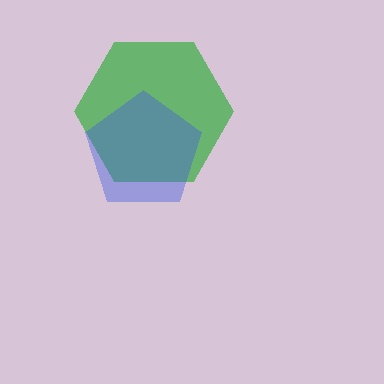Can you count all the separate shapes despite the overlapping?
Yes, there are 2 separate shapes.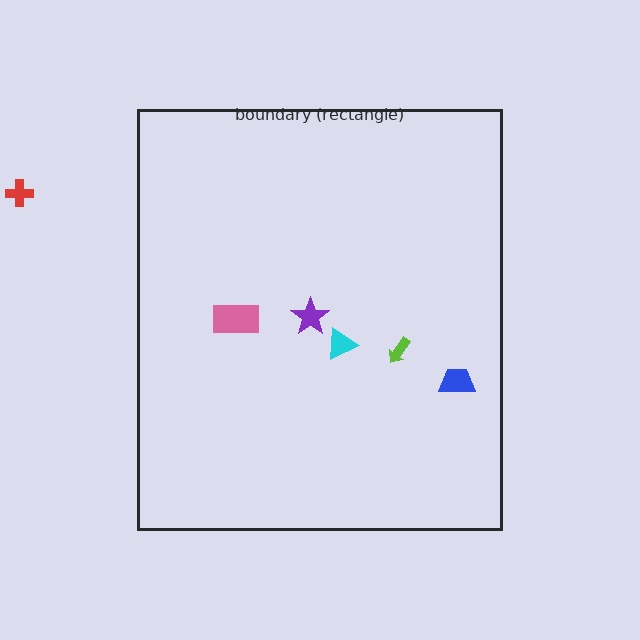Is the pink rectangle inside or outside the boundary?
Inside.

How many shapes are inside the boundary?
5 inside, 1 outside.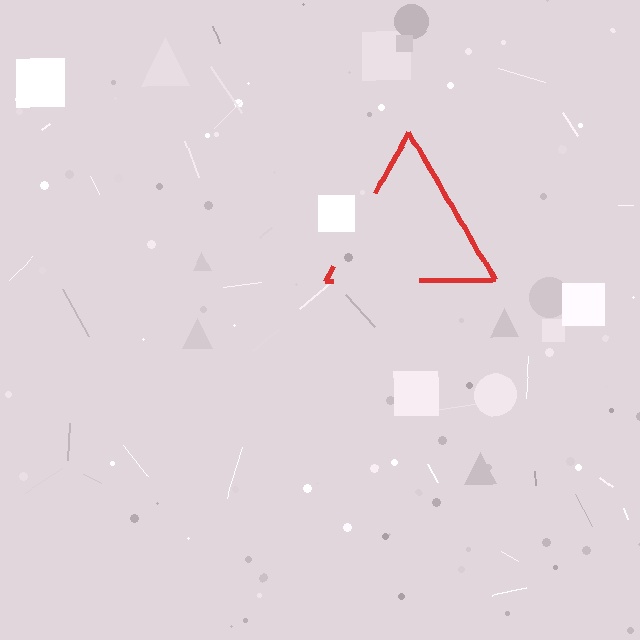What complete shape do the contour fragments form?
The contour fragments form a triangle.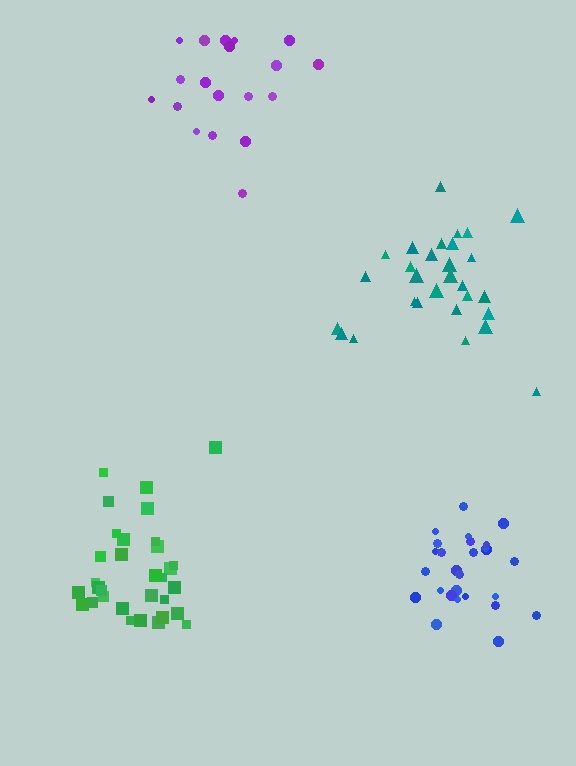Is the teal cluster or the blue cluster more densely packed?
Blue.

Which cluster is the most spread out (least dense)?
Purple.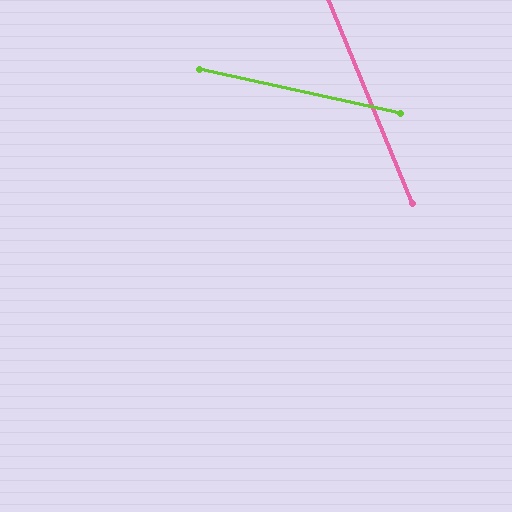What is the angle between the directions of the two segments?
Approximately 56 degrees.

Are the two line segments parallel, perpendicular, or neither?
Neither parallel nor perpendicular — they differ by about 56°.